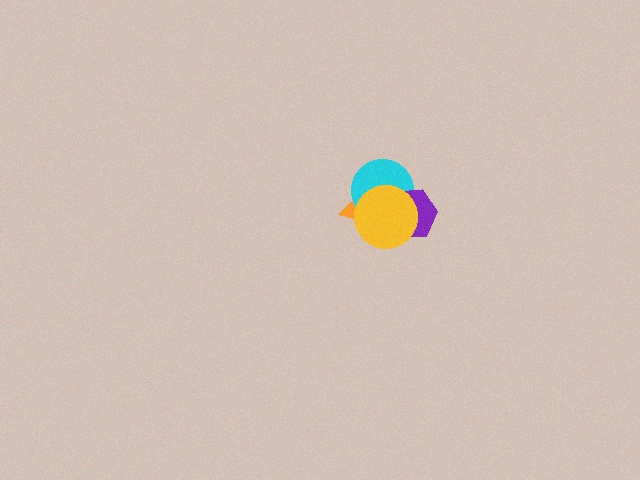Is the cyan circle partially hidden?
Yes, it is partially covered by another shape.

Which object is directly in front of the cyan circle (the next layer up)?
The purple hexagon is directly in front of the cyan circle.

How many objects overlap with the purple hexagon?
3 objects overlap with the purple hexagon.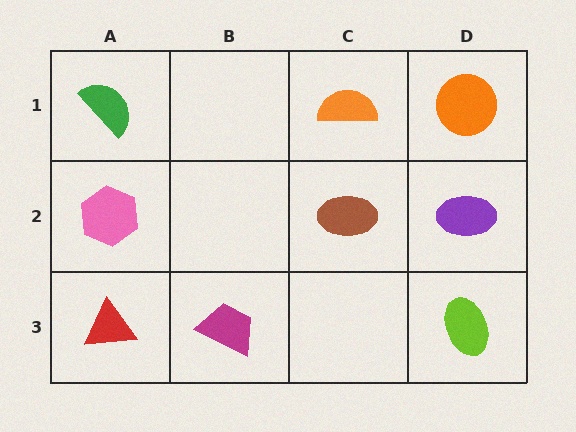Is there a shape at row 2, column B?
No, that cell is empty.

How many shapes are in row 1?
3 shapes.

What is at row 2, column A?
A pink hexagon.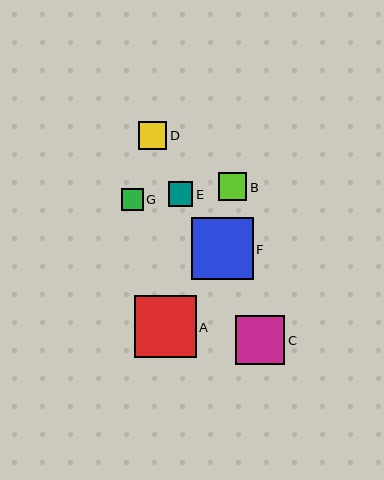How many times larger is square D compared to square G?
Square D is approximately 1.3 times the size of square G.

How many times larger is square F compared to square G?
Square F is approximately 2.8 times the size of square G.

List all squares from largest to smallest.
From largest to smallest: F, A, C, B, D, E, G.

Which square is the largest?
Square F is the largest with a size of approximately 62 pixels.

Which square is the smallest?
Square G is the smallest with a size of approximately 22 pixels.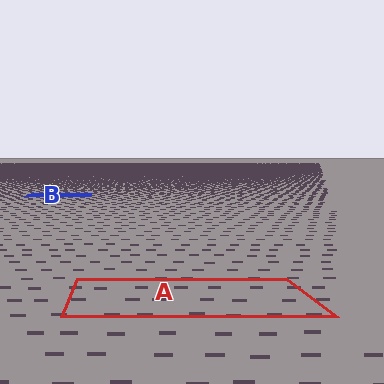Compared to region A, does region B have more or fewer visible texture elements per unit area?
Region B has more texture elements per unit area — they are packed more densely because it is farther away.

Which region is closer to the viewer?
Region A is closer. The texture elements there are larger and more spread out.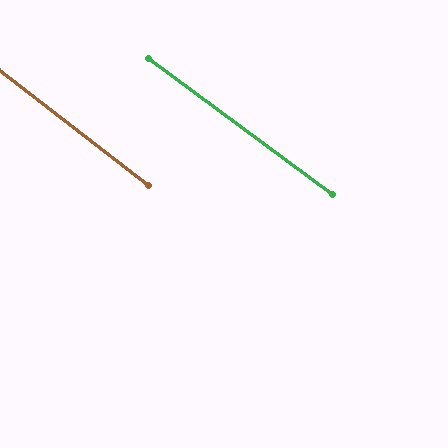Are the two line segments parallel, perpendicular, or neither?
Parallel — their directions differ by only 0.8°.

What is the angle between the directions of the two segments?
Approximately 1 degree.